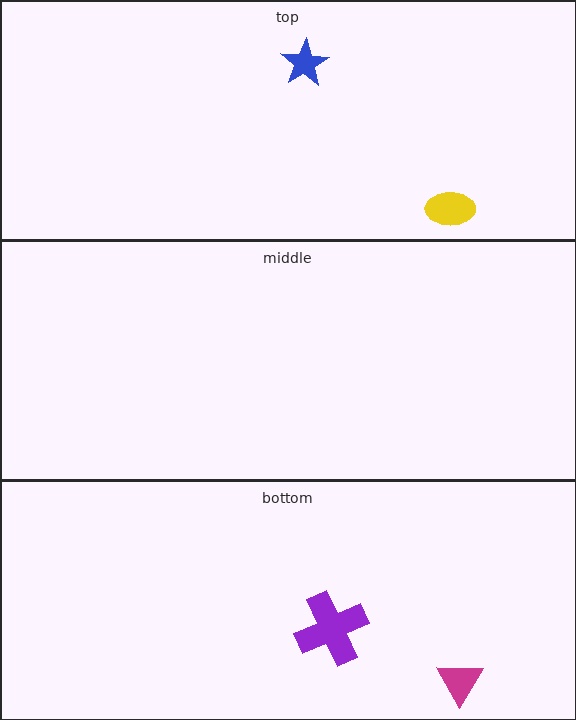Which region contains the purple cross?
The bottom region.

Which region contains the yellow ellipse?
The top region.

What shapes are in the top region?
The blue star, the yellow ellipse.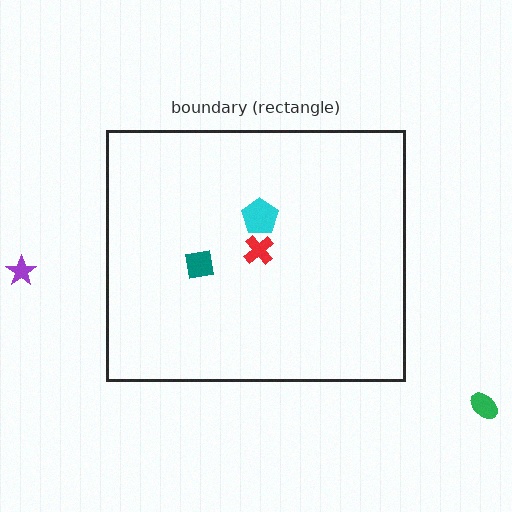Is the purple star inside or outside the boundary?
Outside.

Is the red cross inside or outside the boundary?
Inside.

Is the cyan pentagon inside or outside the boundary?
Inside.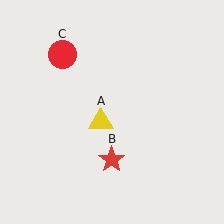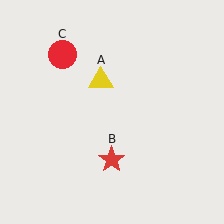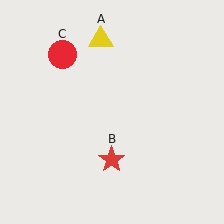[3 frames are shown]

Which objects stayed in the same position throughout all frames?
Red star (object B) and red circle (object C) remained stationary.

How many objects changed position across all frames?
1 object changed position: yellow triangle (object A).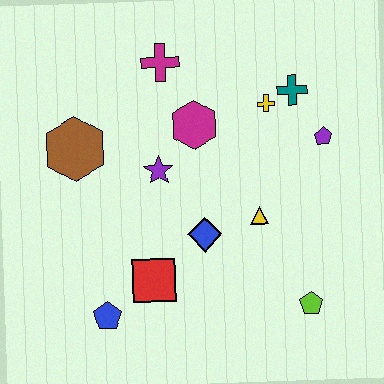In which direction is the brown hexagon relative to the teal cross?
The brown hexagon is to the left of the teal cross.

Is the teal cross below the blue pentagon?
No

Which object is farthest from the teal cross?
The blue pentagon is farthest from the teal cross.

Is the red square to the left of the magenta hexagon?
Yes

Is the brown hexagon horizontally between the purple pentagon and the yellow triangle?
No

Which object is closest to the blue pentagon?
The red square is closest to the blue pentagon.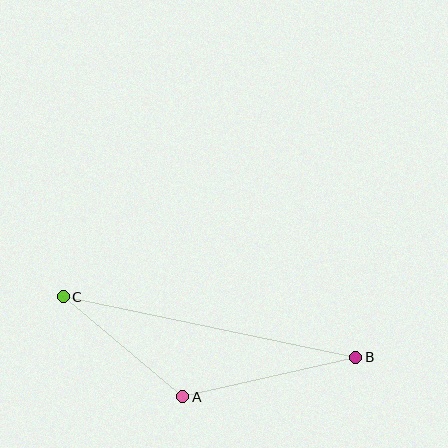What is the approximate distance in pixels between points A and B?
The distance between A and B is approximately 177 pixels.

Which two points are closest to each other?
Points A and C are closest to each other.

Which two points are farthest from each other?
Points B and C are farthest from each other.